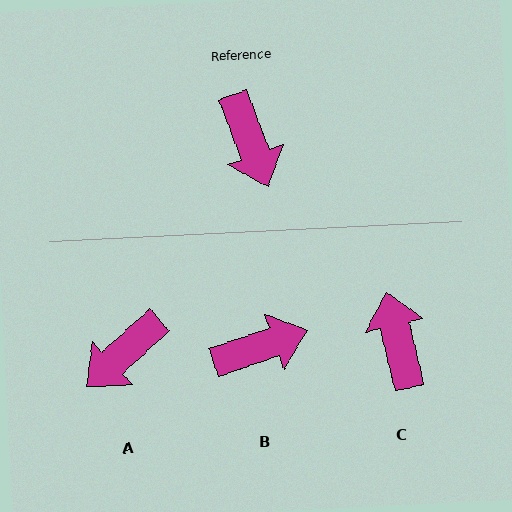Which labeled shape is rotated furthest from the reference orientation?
C, about 173 degrees away.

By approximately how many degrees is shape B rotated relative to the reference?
Approximately 88 degrees counter-clockwise.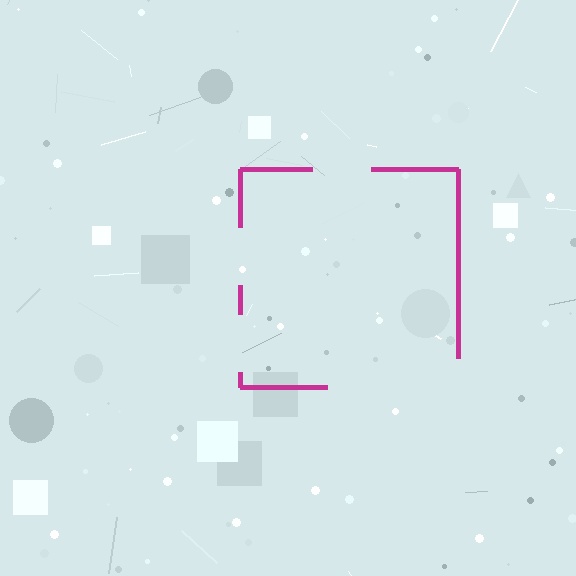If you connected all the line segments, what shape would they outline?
They would outline a square.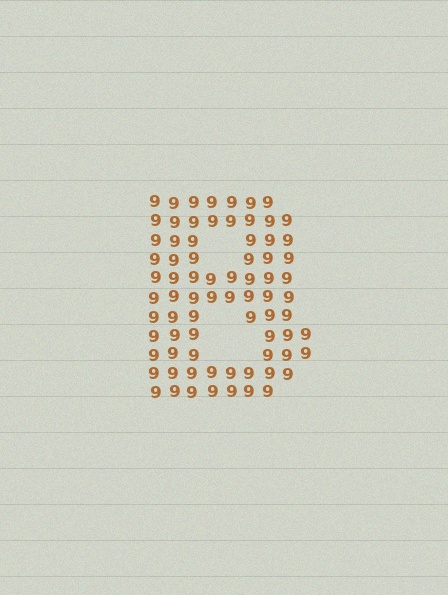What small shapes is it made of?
It is made of small digit 9's.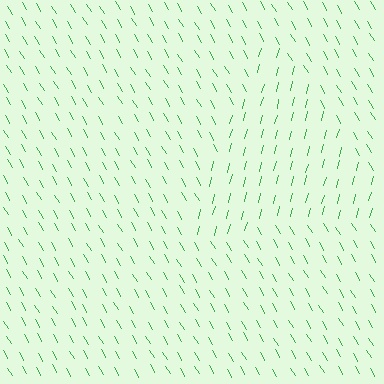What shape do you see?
I see a triangle.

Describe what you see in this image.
The image is filled with small green line segments. A triangle region in the image has lines oriented differently from the surrounding lines, creating a visible texture boundary.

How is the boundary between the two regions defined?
The boundary is defined purely by a change in line orientation (approximately 45 degrees difference). All lines are the same color and thickness.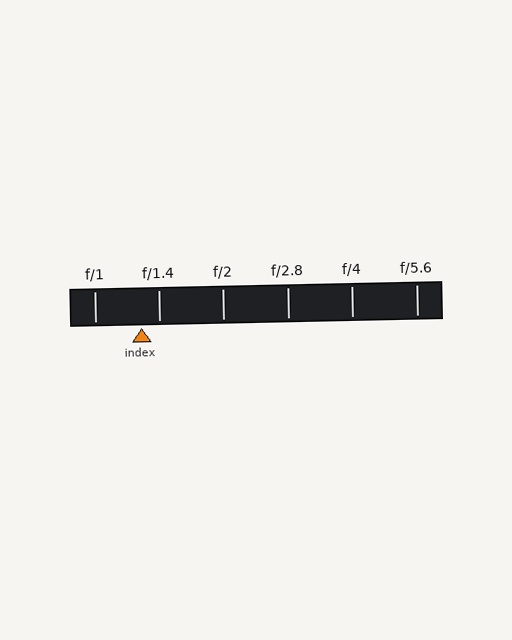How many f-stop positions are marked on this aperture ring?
There are 6 f-stop positions marked.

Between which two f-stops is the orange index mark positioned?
The index mark is between f/1 and f/1.4.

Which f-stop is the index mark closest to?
The index mark is closest to f/1.4.